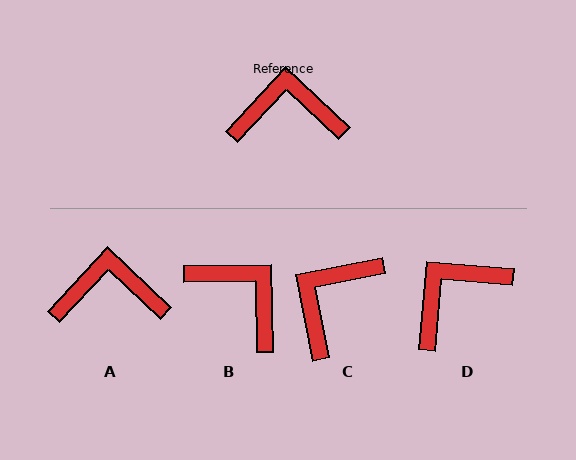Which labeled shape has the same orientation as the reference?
A.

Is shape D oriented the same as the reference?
No, it is off by about 39 degrees.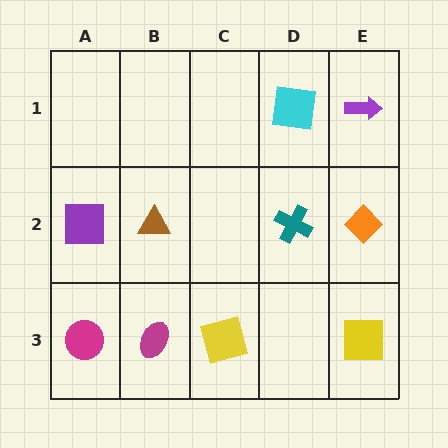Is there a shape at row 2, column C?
No, that cell is empty.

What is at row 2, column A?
A purple square.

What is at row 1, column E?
A purple arrow.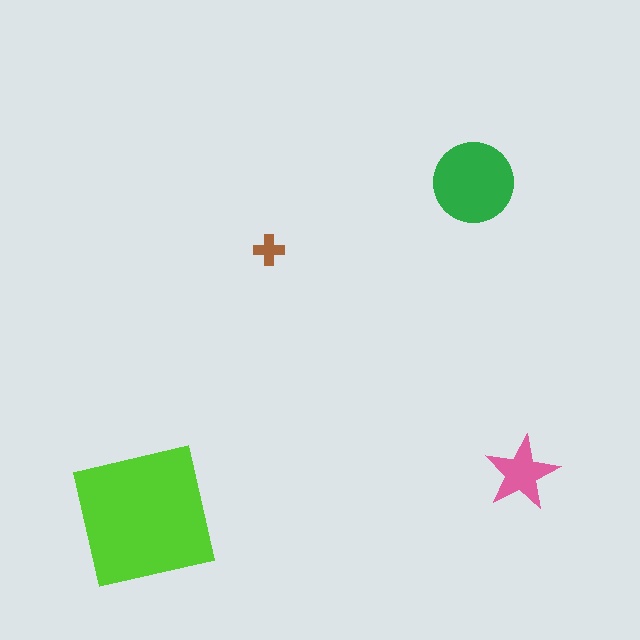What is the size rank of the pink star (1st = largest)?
3rd.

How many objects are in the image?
There are 4 objects in the image.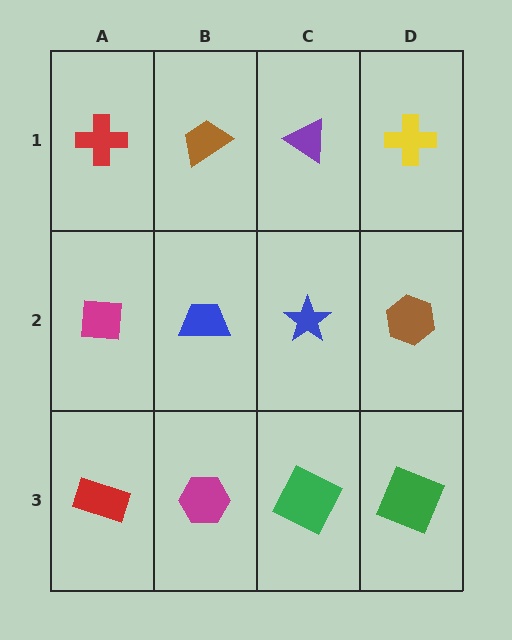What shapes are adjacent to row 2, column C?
A purple triangle (row 1, column C), a green square (row 3, column C), a blue trapezoid (row 2, column B), a brown hexagon (row 2, column D).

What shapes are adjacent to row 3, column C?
A blue star (row 2, column C), a magenta hexagon (row 3, column B), a green square (row 3, column D).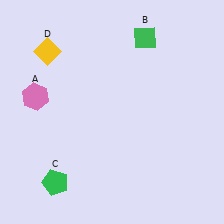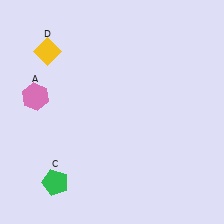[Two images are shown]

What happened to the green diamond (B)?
The green diamond (B) was removed in Image 2. It was in the top-right area of Image 1.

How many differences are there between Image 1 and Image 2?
There is 1 difference between the two images.